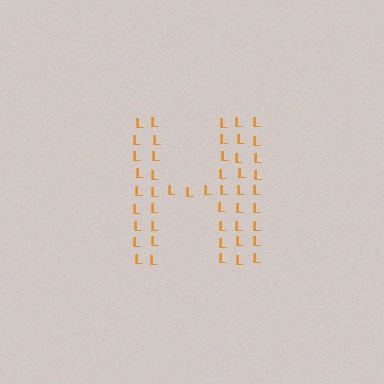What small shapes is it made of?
It is made of small letter L's.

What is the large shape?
The large shape is the letter H.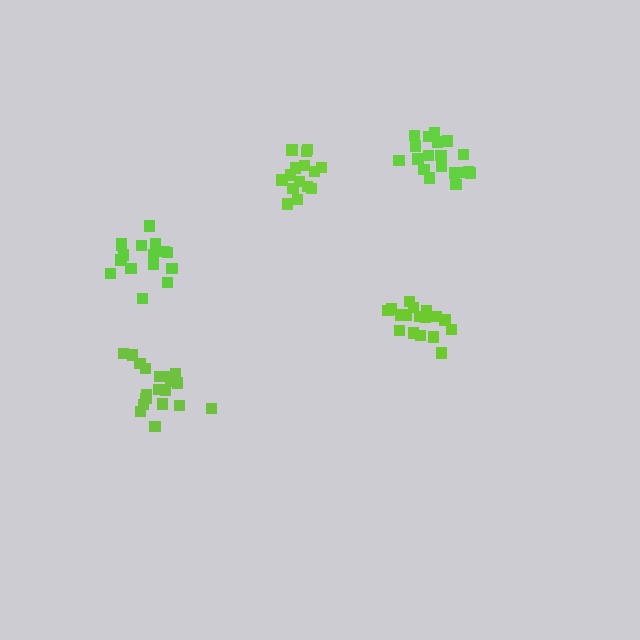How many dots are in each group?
Group 1: 16 dots, Group 2: 19 dots, Group 3: 18 dots, Group 4: 19 dots, Group 5: 15 dots (87 total).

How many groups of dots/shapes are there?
There are 5 groups.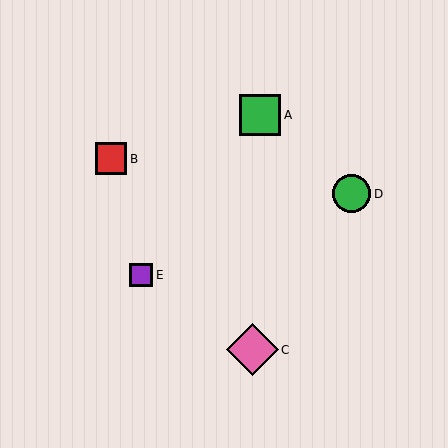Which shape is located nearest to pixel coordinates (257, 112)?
The green square (labeled A) at (260, 115) is nearest to that location.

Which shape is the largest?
The pink diamond (labeled C) is the largest.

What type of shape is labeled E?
Shape E is a purple square.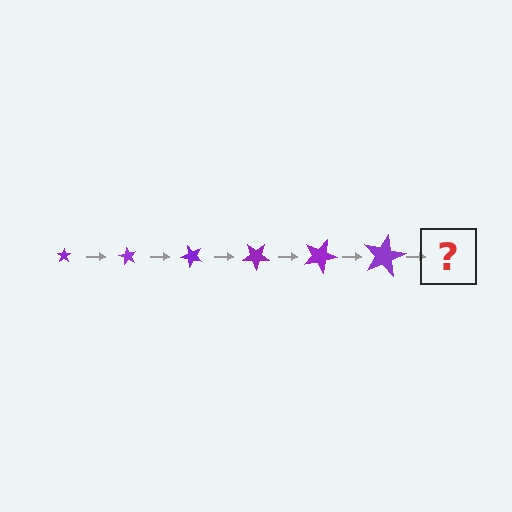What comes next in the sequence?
The next element should be a star, larger than the previous one and rotated 360 degrees from the start.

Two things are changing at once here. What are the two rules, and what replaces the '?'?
The two rules are that the star grows larger each step and it rotates 60 degrees each step. The '?' should be a star, larger than the previous one and rotated 360 degrees from the start.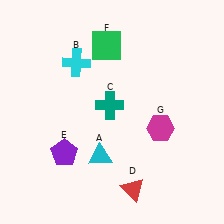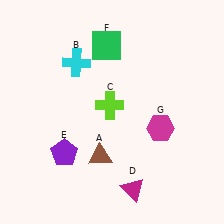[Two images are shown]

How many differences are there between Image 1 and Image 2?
There are 3 differences between the two images.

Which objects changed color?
A changed from cyan to brown. C changed from teal to lime. D changed from red to magenta.